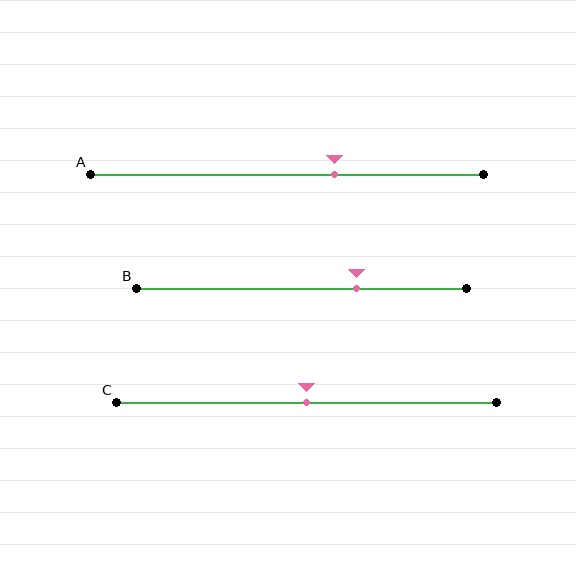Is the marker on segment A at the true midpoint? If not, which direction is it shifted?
No, the marker on segment A is shifted to the right by about 12% of the segment length.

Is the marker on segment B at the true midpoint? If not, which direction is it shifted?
No, the marker on segment B is shifted to the right by about 17% of the segment length.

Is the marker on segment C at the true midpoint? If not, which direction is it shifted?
Yes, the marker on segment C is at the true midpoint.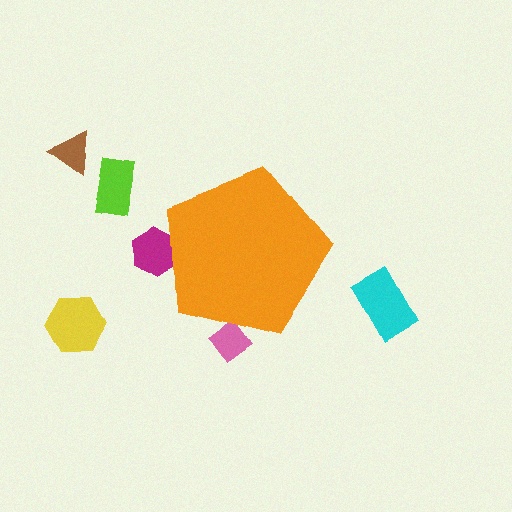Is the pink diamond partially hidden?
Yes, the pink diamond is partially hidden behind the orange pentagon.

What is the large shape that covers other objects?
An orange pentagon.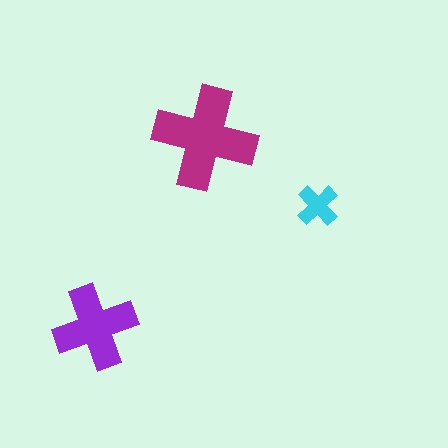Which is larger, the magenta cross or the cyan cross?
The magenta one.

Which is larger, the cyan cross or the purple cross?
The purple one.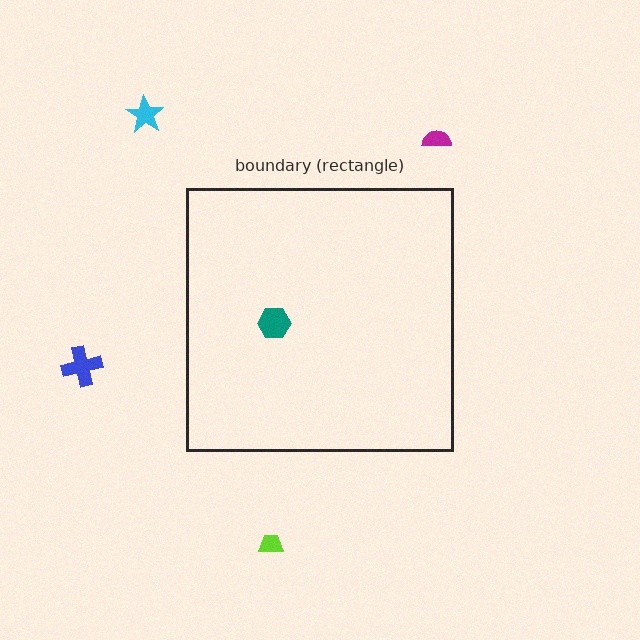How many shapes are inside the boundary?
1 inside, 4 outside.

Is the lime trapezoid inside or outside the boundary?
Outside.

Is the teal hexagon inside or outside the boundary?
Inside.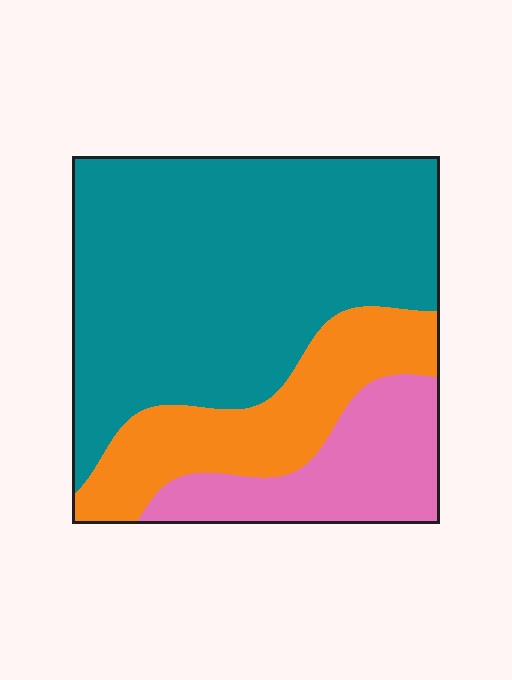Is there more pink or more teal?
Teal.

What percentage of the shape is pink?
Pink takes up about one sixth (1/6) of the shape.